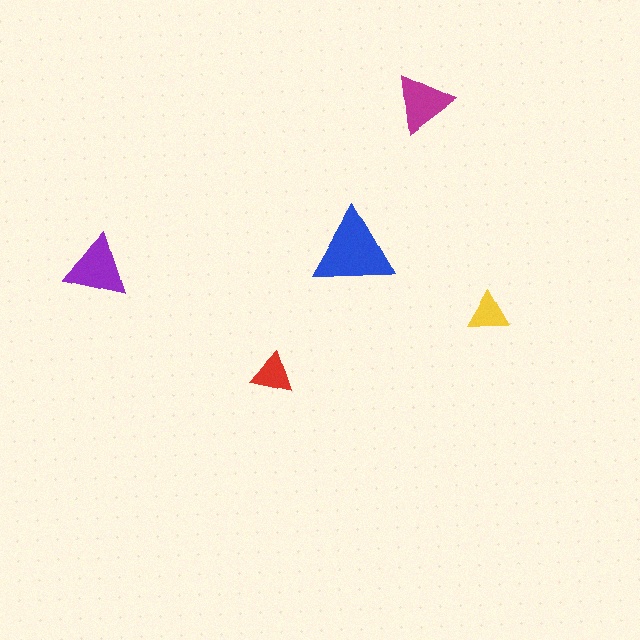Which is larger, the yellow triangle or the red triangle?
The red one.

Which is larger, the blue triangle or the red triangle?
The blue one.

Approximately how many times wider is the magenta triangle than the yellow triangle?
About 1.5 times wider.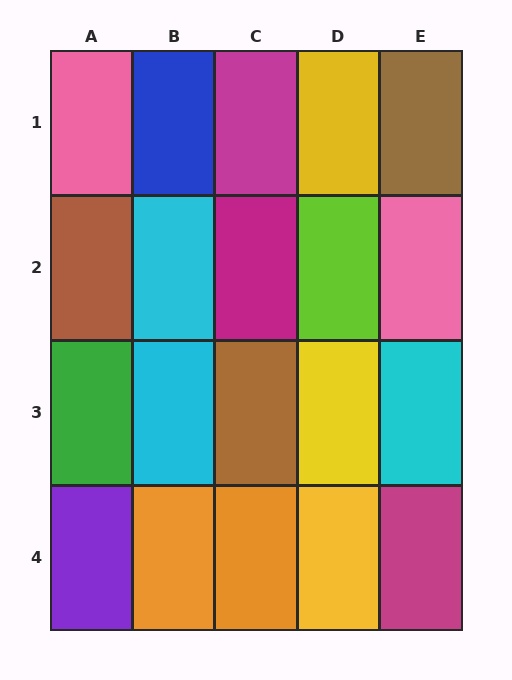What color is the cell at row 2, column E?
Pink.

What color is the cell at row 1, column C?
Magenta.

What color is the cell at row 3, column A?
Green.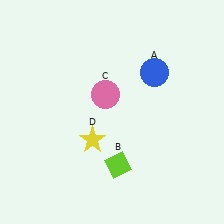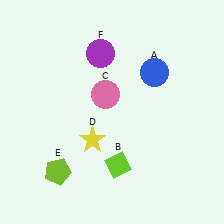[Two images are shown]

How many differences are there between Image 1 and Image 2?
There are 2 differences between the two images.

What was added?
A lime pentagon (E), a purple circle (F) were added in Image 2.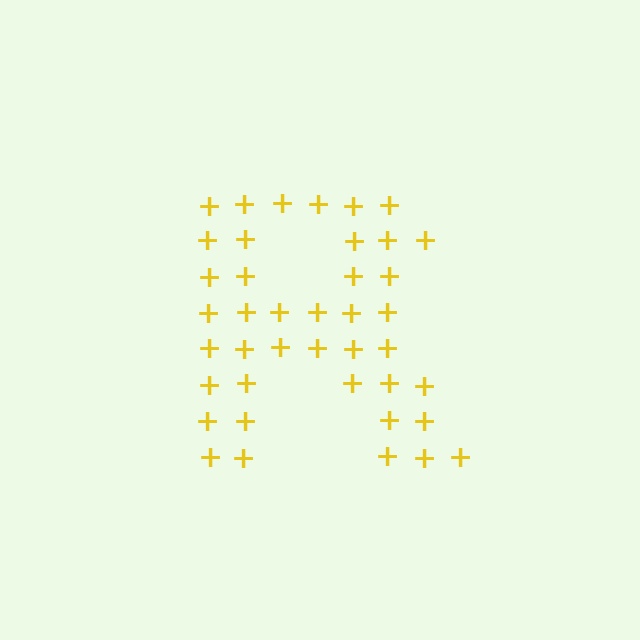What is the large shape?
The large shape is the letter R.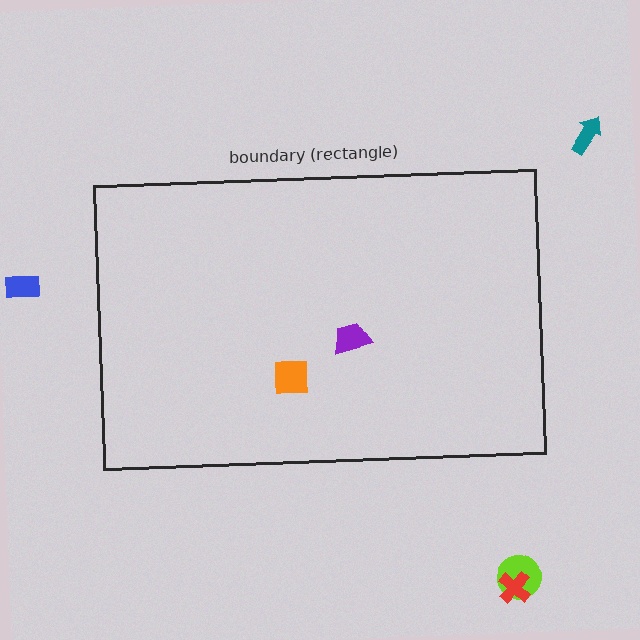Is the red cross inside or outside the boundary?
Outside.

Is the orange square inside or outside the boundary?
Inside.